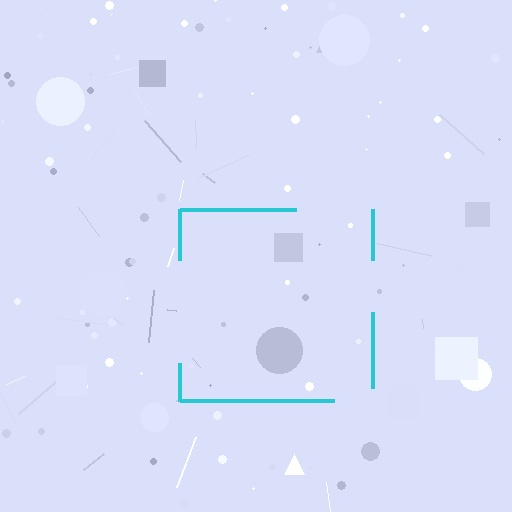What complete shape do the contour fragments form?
The contour fragments form a square.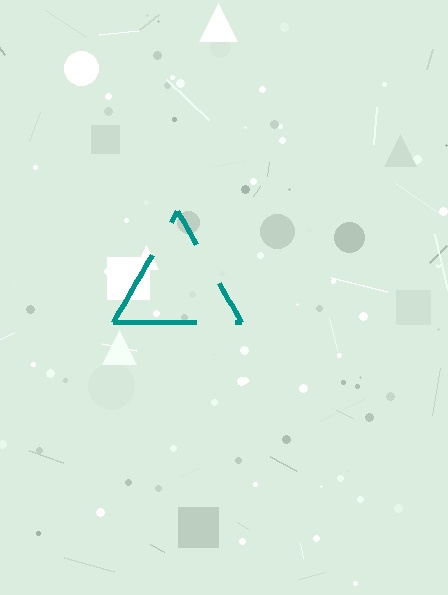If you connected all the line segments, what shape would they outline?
They would outline a triangle.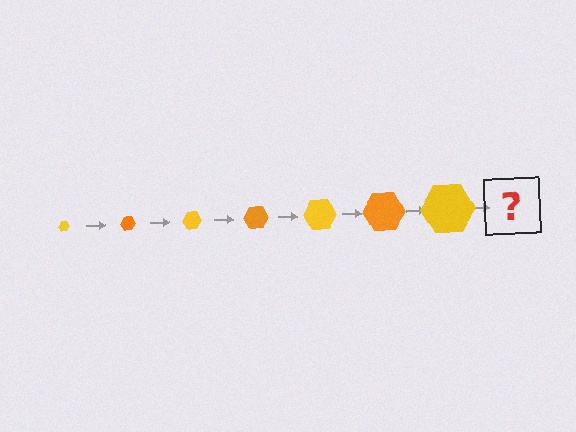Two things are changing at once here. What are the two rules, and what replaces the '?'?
The two rules are that the hexagon grows larger each step and the color cycles through yellow and orange. The '?' should be an orange hexagon, larger than the previous one.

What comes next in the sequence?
The next element should be an orange hexagon, larger than the previous one.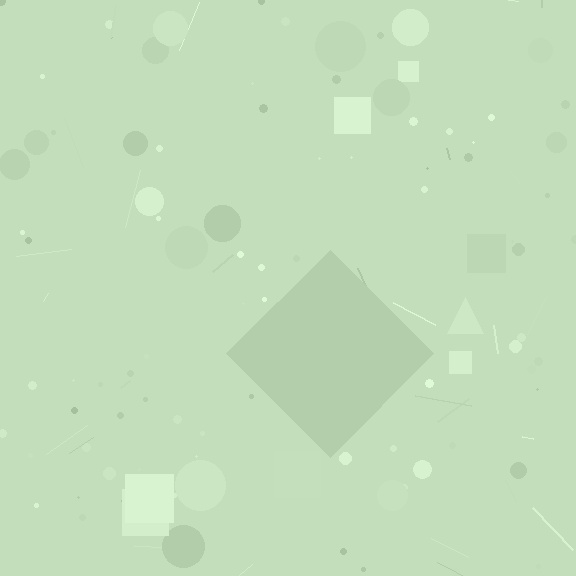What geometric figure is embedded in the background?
A diamond is embedded in the background.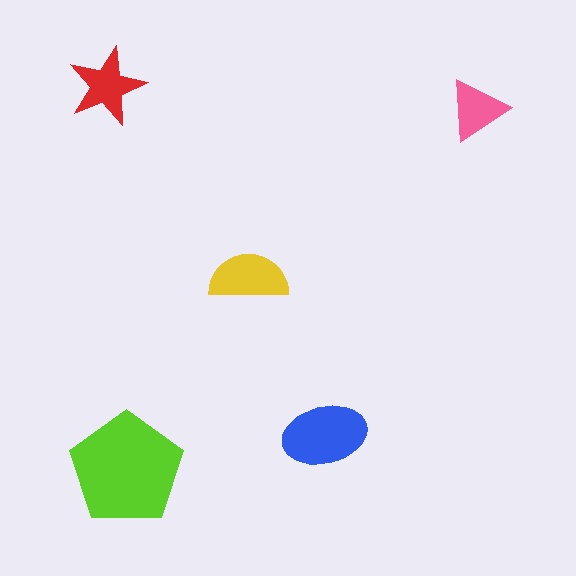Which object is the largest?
The lime pentagon.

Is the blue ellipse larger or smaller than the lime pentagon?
Smaller.